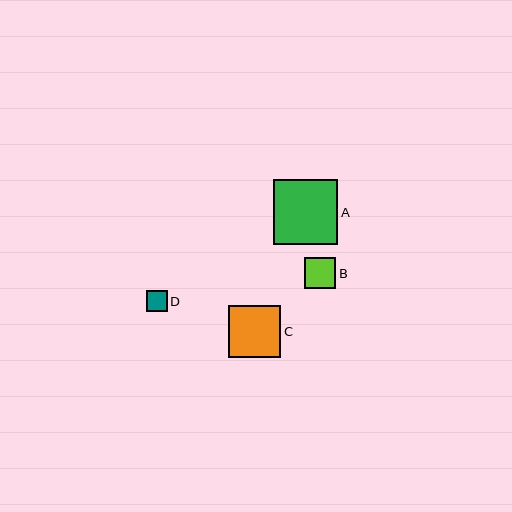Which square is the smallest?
Square D is the smallest with a size of approximately 20 pixels.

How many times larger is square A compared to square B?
Square A is approximately 2.1 times the size of square B.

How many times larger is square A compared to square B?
Square A is approximately 2.1 times the size of square B.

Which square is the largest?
Square A is the largest with a size of approximately 65 pixels.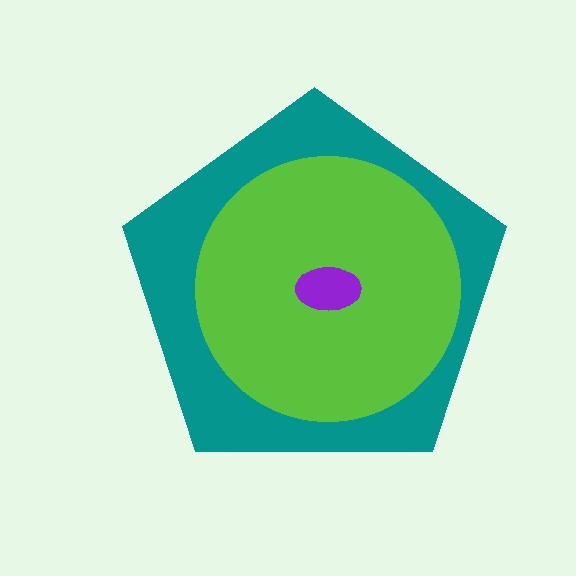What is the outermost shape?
The teal pentagon.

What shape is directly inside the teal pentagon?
The lime circle.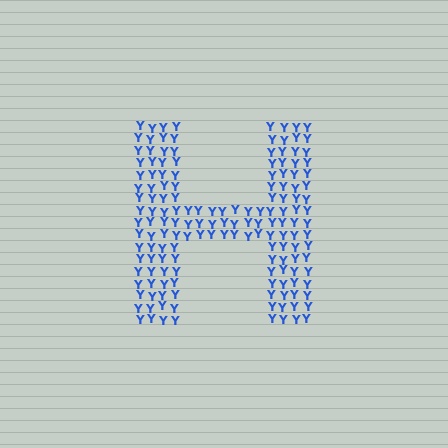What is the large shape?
The large shape is the letter H.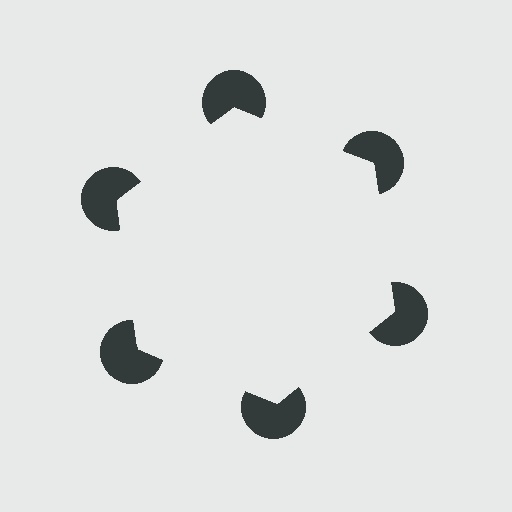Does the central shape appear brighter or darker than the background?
It typically appears slightly brighter than the background, even though no actual brightness change is drawn.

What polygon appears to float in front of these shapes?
An illusory hexagon — its edges are inferred from the aligned wedge cuts in the pac-man discs, not physically drawn.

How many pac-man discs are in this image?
There are 6 — one at each vertex of the illusory hexagon.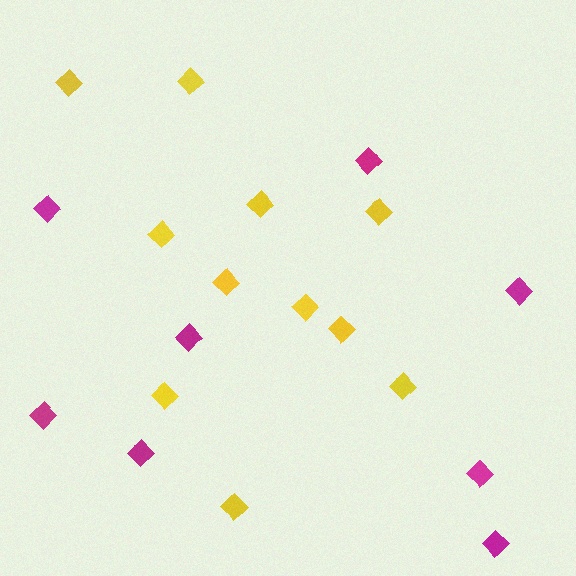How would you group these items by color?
There are 2 groups: one group of magenta diamonds (8) and one group of yellow diamonds (11).